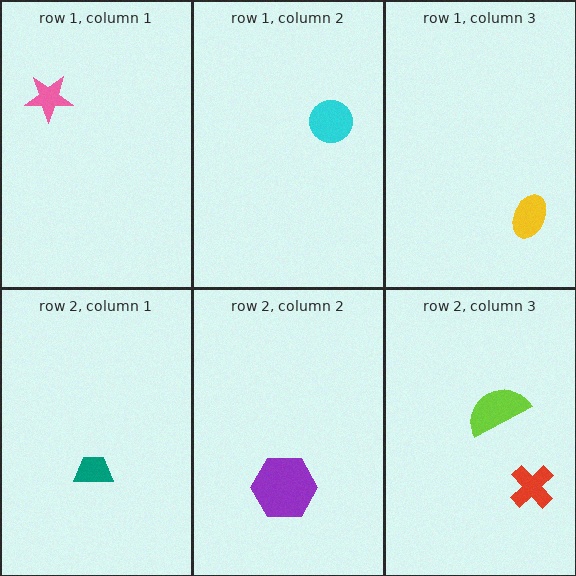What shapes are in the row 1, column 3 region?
The yellow ellipse.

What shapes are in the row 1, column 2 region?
The cyan circle.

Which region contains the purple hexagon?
The row 2, column 2 region.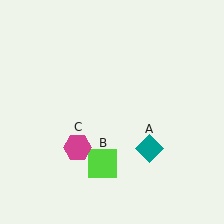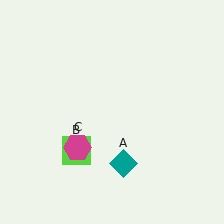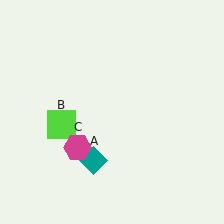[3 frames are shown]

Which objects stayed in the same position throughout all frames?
Magenta hexagon (object C) remained stationary.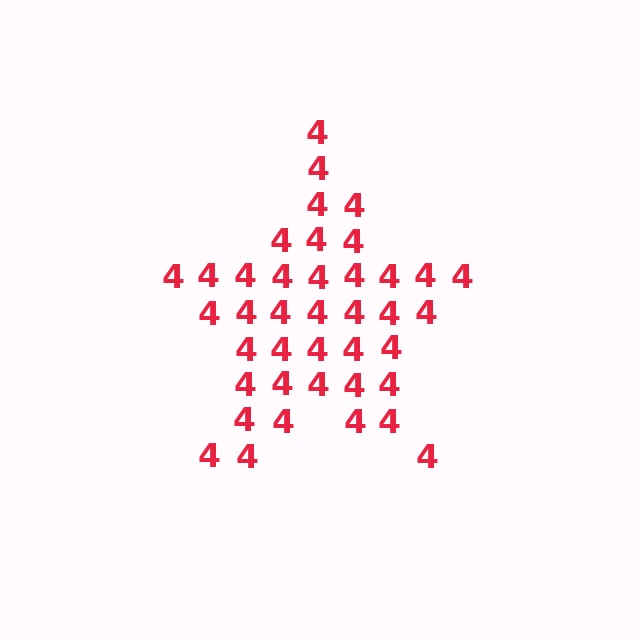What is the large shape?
The large shape is a star.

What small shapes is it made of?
It is made of small digit 4's.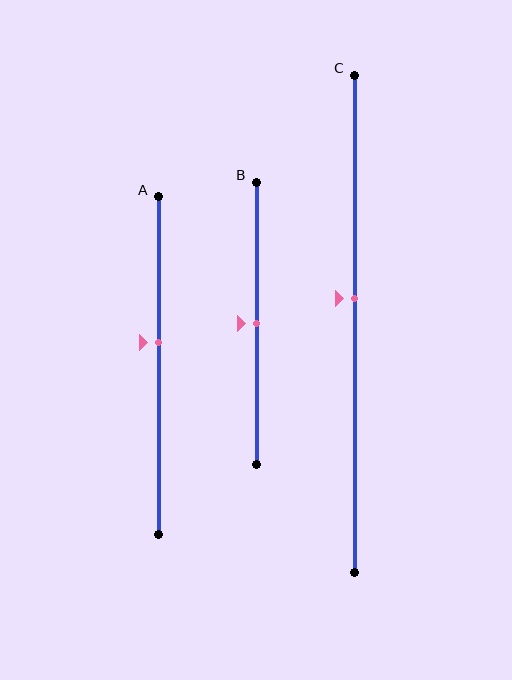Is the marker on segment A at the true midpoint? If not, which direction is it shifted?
No, the marker on segment A is shifted upward by about 7% of the segment length.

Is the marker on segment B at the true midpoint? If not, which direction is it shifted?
Yes, the marker on segment B is at the true midpoint.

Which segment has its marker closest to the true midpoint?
Segment B has its marker closest to the true midpoint.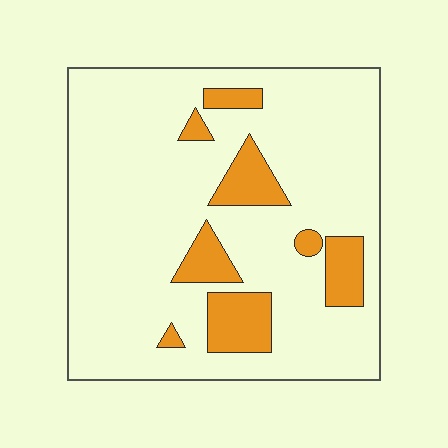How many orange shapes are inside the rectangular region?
8.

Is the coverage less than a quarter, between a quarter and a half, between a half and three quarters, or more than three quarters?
Less than a quarter.